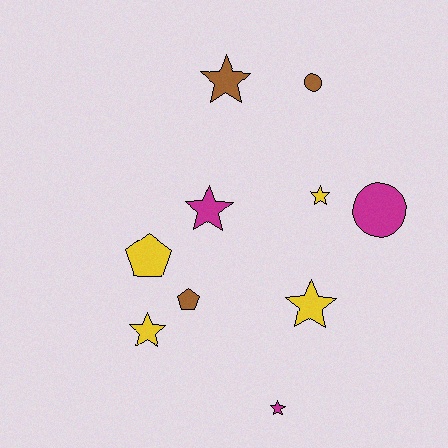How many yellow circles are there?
There are no yellow circles.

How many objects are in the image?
There are 10 objects.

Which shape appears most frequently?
Star, with 6 objects.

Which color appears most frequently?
Yellow, with 4 objects.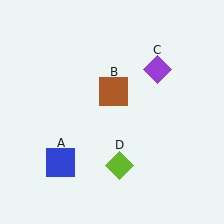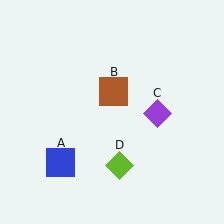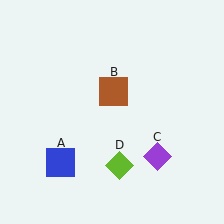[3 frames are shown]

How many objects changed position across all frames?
1 object changed position: purple diamond (object C).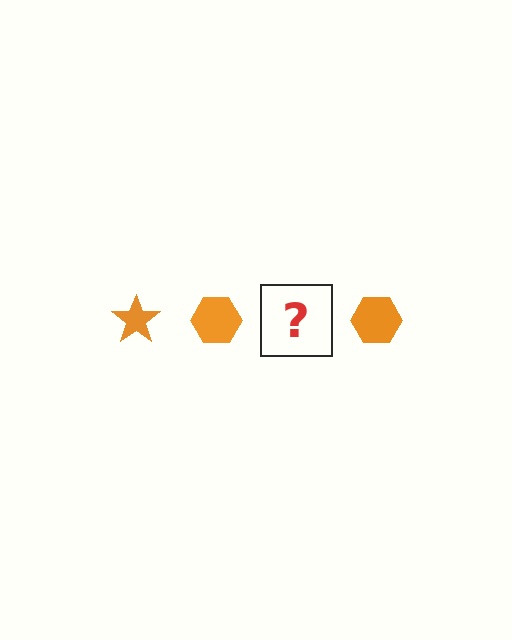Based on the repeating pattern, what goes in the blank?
The blank should be an orange star.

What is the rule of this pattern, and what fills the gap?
The rule is that the pattern cycles through star, hexagon shapes in orange. The gap should be filled with an orange star.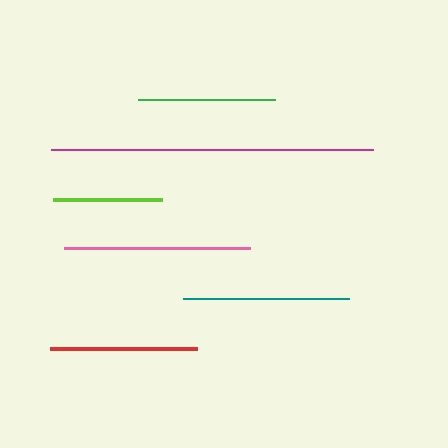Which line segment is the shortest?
The lime line is the shortest at approximately 109 pixels.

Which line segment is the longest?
The magenta line is the longest at approximately 322 pixels.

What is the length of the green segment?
The green segment is approximately 138 pixels long.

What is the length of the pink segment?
The pink segment is approximately 186 pixels long.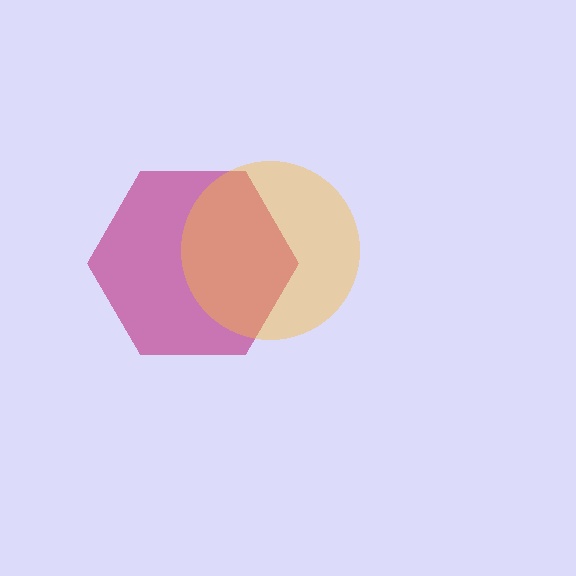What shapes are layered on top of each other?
The layered shapes are: a magenta hexagon, a yellow circle.